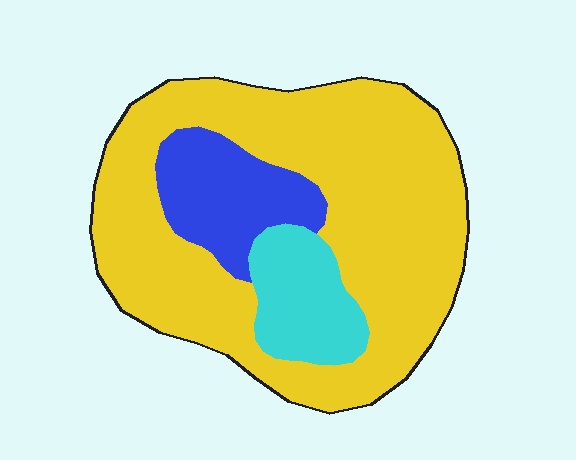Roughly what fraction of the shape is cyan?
Cyan covers 13% of the shape.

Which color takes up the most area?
Yellow, at roughly 70%.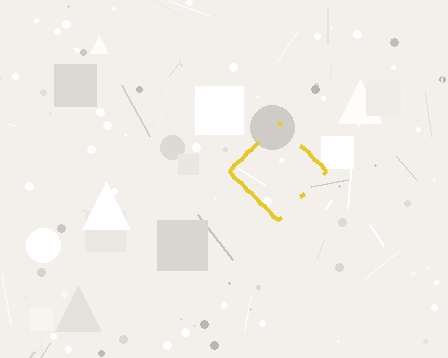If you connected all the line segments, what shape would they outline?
They would outline a diamond.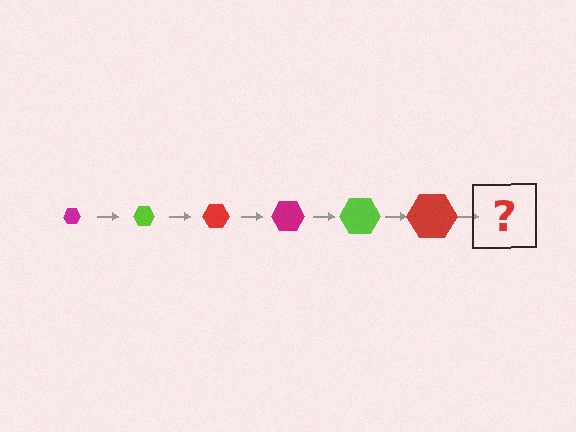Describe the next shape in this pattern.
It should be a magenta hexagon, larger than the previous one.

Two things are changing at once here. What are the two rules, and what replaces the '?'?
The two rules are that the hexagon grows larger each step and the color cycles through magenta, lime, and red. The '?' should be a magenta hexagon, larger than the previous one.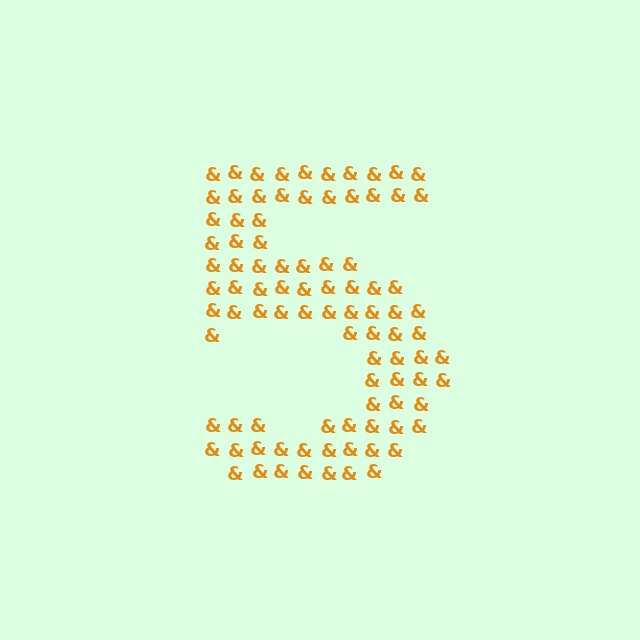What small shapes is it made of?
It is made of small ampersands.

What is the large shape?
The large shape is the digit 5.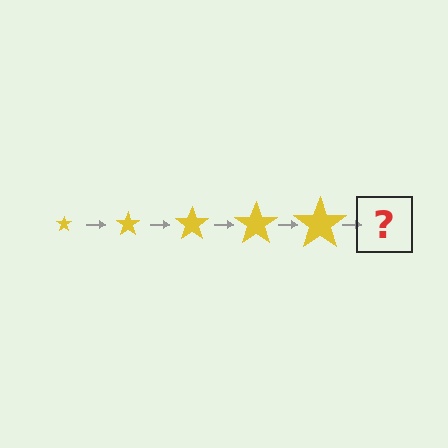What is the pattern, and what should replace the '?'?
The pattern is that the star gets progressively larger each step. The '?' should be a yellow star, larger than the previous one.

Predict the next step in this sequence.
The next step is a yellow star, larger than the previous one.